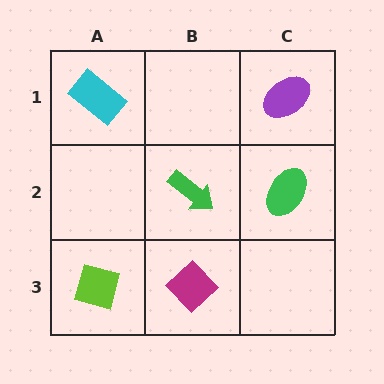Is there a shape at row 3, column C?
No, that cell is empty.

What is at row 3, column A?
A lime square.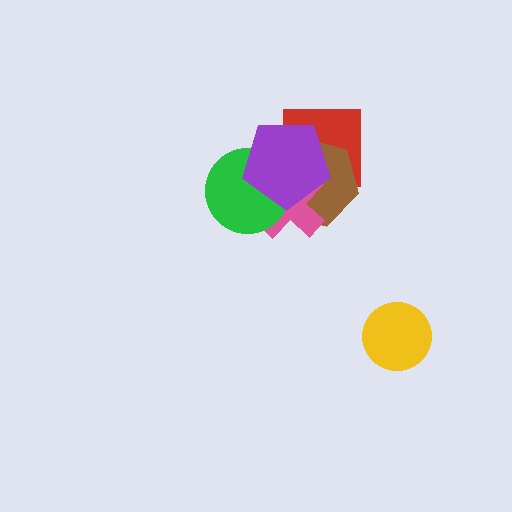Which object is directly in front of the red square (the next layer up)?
The brown hexagon is directly in front of the red square.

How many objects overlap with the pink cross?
4 objects overlap with the pink cross.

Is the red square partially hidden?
Yes, it is partially covered by another shape.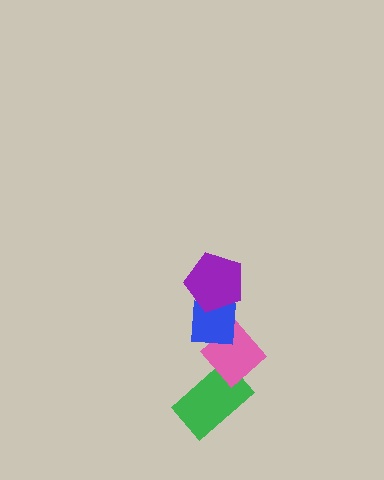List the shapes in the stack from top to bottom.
From top to bottom: the purple pentagon, the blue square, the pink diamond, the green rectangle.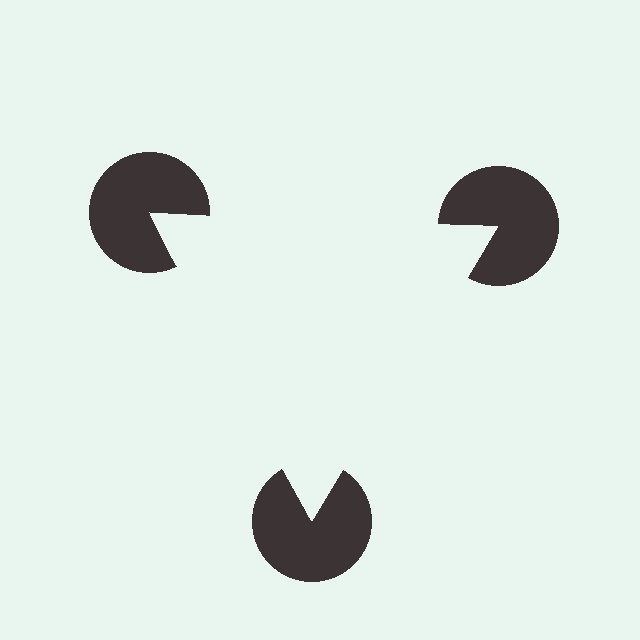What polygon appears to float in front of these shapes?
An illusory triangle — its edges are inferred from the aligned wedge cuts in the pac-man discs, not physically drawn.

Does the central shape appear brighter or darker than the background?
It typically appears slightly brighter than the background, even though no actual brightness change is drawn.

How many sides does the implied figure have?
3 sides.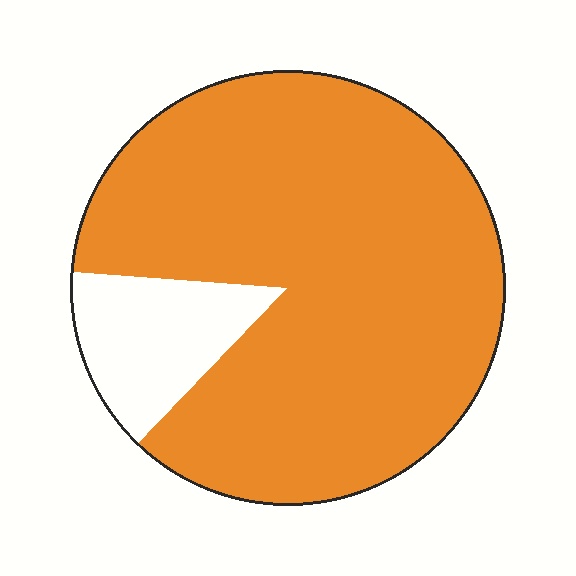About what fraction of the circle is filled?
About seven eighths (7/8).